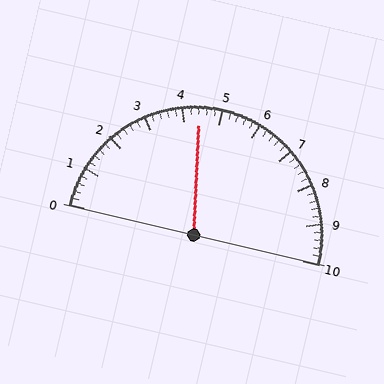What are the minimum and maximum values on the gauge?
The gauge ranges from 0 to 10.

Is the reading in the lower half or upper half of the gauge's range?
The reading is in the lower half of the range (0 to 10).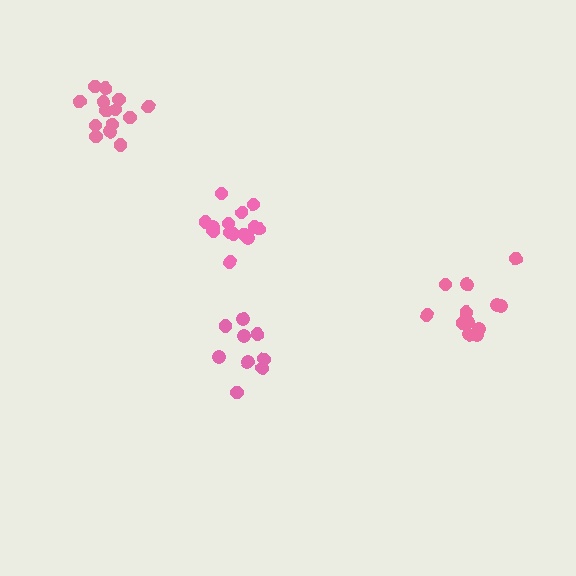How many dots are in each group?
Group 1: 14 dots, Group 2: 9 dots, Group 3: 12 dots, Group 4: 14 dots (49 total).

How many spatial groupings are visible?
There are 4 spatial groupings.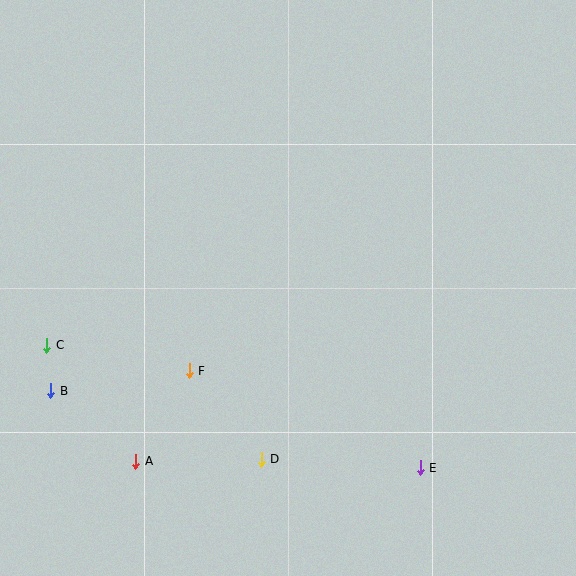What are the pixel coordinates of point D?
Point D is at (261, 459).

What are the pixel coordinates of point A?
Point A is at (136, 461).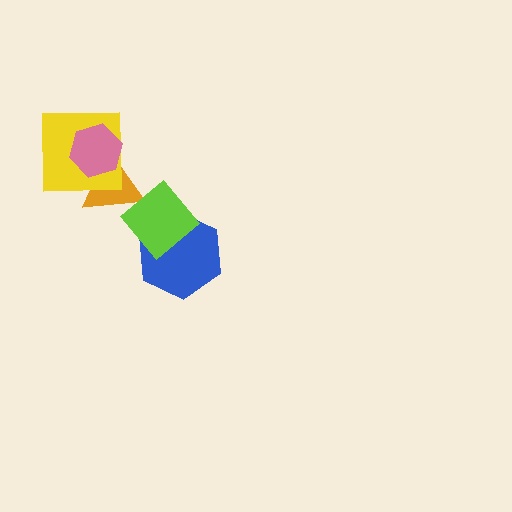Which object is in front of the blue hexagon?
The lime diamond is in front of the blue hexagon.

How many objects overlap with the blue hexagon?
1 object overlaps with the blue hexagon.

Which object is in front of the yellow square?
The pink hexagon is in front of the yellow square.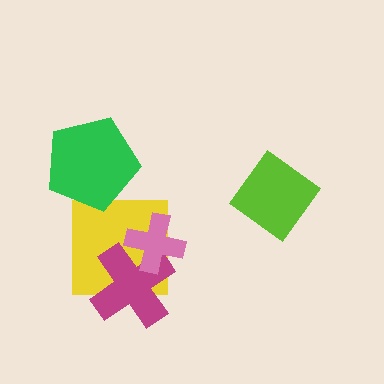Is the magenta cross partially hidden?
Yes, it is partially covered by another shape.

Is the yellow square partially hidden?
Yes, it is partially covered by another shape.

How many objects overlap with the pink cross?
2 objects overlap with the pink cross.